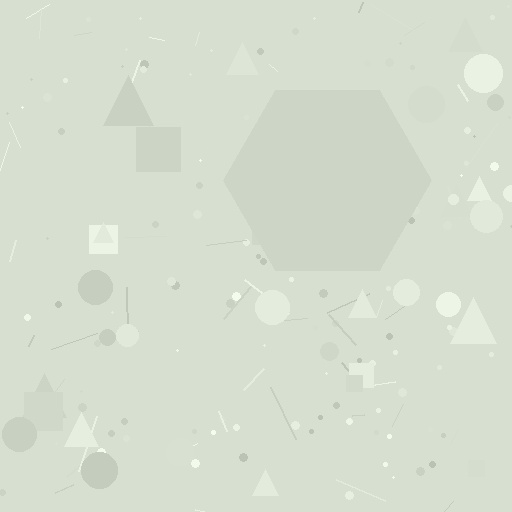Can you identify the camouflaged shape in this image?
The camouflaged shape is a hexagon.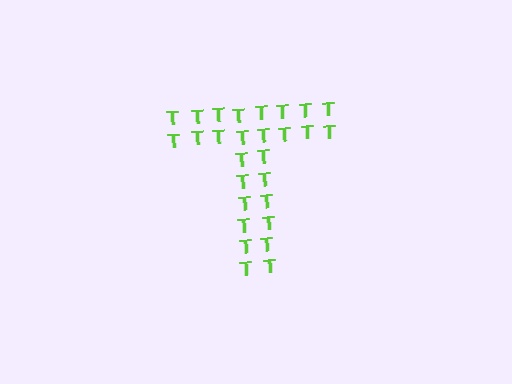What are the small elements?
The small elements are letter T's.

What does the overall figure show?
The overall figure shows the letter T.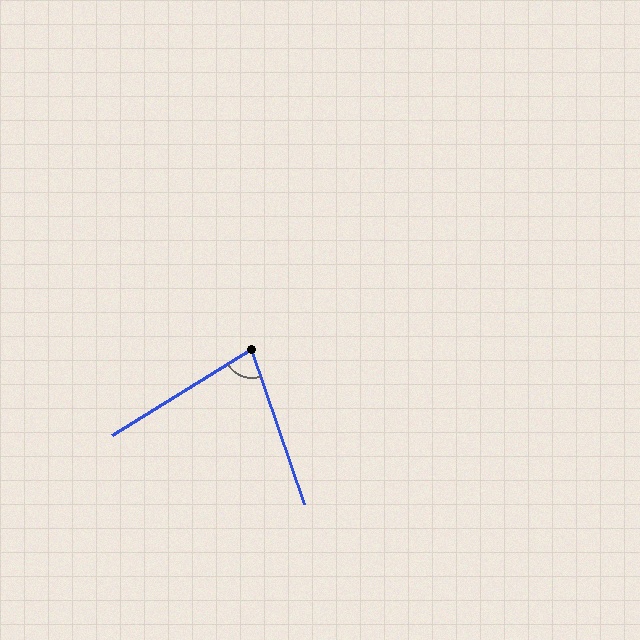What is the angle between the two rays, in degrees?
Approximately 77 degrees.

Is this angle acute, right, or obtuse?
It is acute.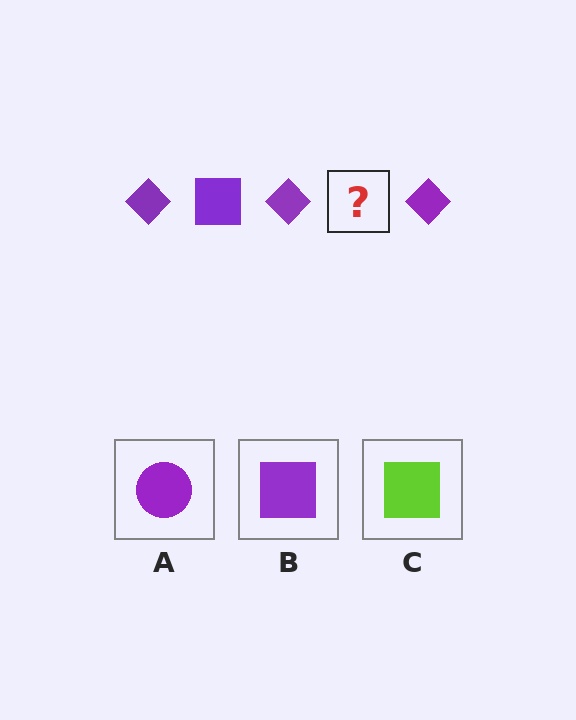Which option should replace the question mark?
Option B.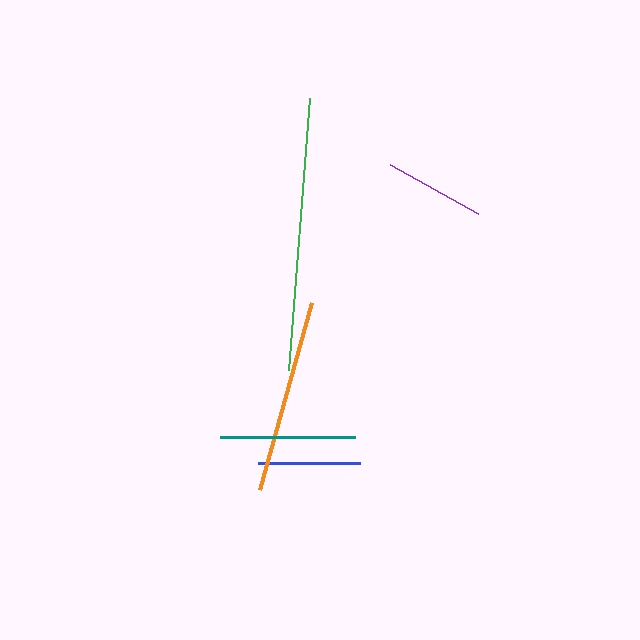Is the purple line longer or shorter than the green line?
The green line is longer than the purple line.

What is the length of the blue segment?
The blue segment is approximately 103 pixels long.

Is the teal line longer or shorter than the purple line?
The teal line is longer than the purple line.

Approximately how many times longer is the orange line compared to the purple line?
The orange line is approximately 1.9 times the length of the purple line.